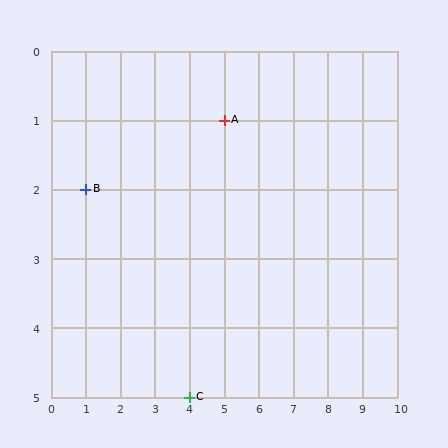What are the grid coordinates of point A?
Point A is at grid coordinates (5, 1).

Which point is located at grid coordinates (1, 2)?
Point B is at (1, 2).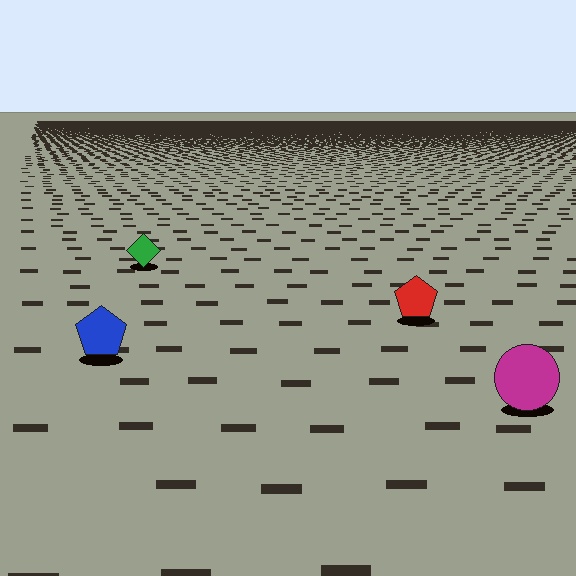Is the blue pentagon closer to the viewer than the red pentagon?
Yes. The blue pentagon is closer — you can tell from the texture gradient: the ground texture is coarser near it.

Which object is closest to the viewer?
The magenta circle is closest. The texture marks near it are larger and more spread out.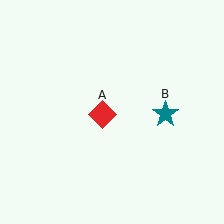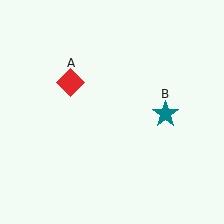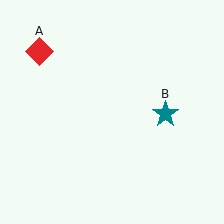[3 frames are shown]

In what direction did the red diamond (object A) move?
The red diamond (object A) moved up and to the left.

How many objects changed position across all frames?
1 object changed position: red diamond (object A).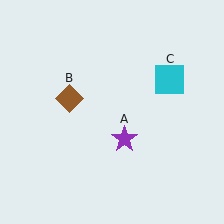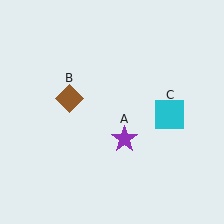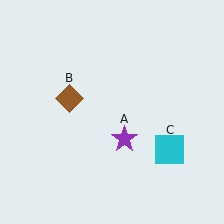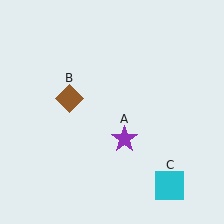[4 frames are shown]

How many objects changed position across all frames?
1 object changed position: cyan square (object C).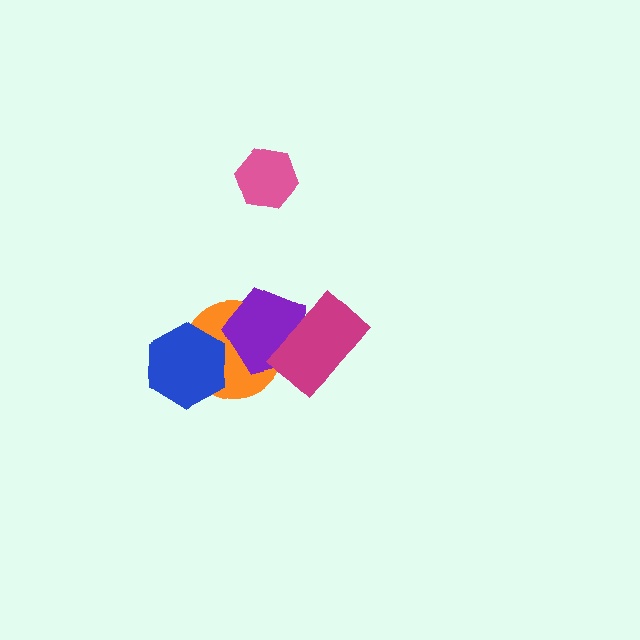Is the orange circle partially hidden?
Yes, it is partially covered by another shape.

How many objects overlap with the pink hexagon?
0 objects overlap with the pink hexagon.